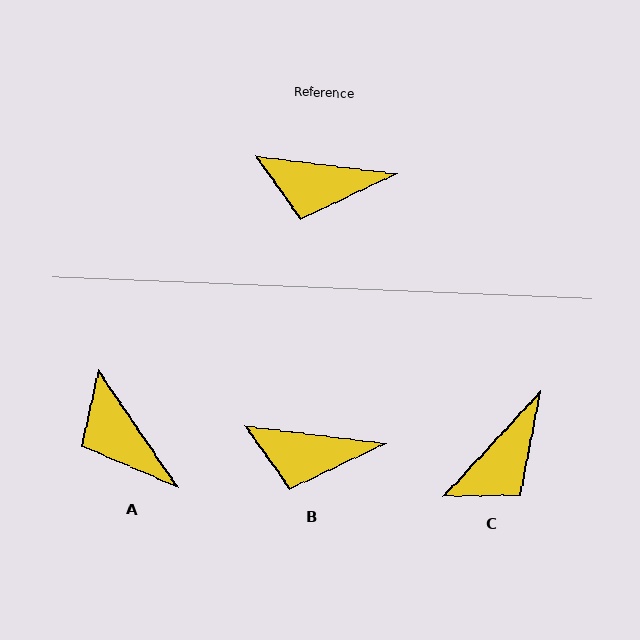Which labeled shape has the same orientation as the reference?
B.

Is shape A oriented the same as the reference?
No, it is off by about 49 degrees.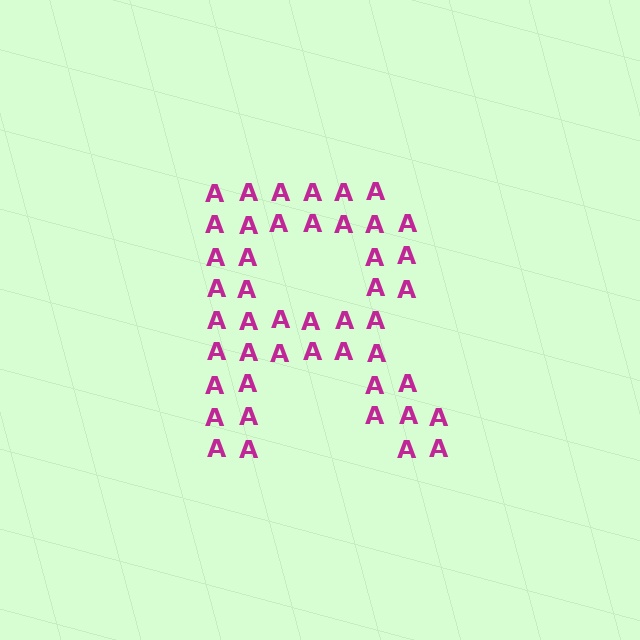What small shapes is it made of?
It is made of small letter A's.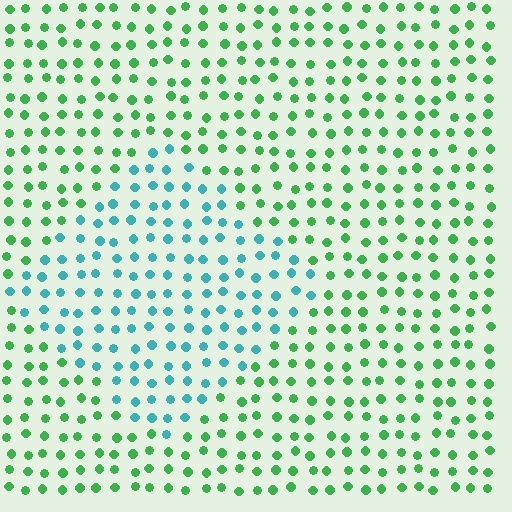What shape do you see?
I see a diamond.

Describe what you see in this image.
The image is filled with small green elements in a uniform arrangement. A diamond-shaped region is visible where the elements are tinted to a slightly different hue, forming a subtle color boundary.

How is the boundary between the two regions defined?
The boundary is defined purely by a slight shift in hue (about 50 degrees). Spacing, size, and orientation are identical on both sides.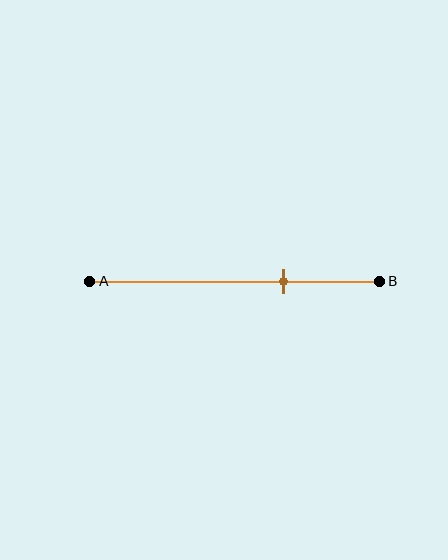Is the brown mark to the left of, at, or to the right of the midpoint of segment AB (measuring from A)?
The brown mark is to the right of the midpoint of segment AB.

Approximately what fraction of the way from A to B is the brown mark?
The brown mark is approximately 65% of the way from A to B.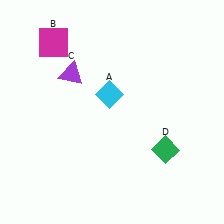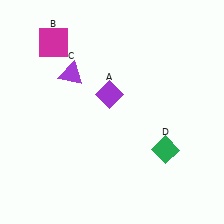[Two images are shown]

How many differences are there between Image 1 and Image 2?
There is 1 difference between the two images.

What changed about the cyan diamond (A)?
In Image 1, A is cyan. In Image 2, it changed to purple.